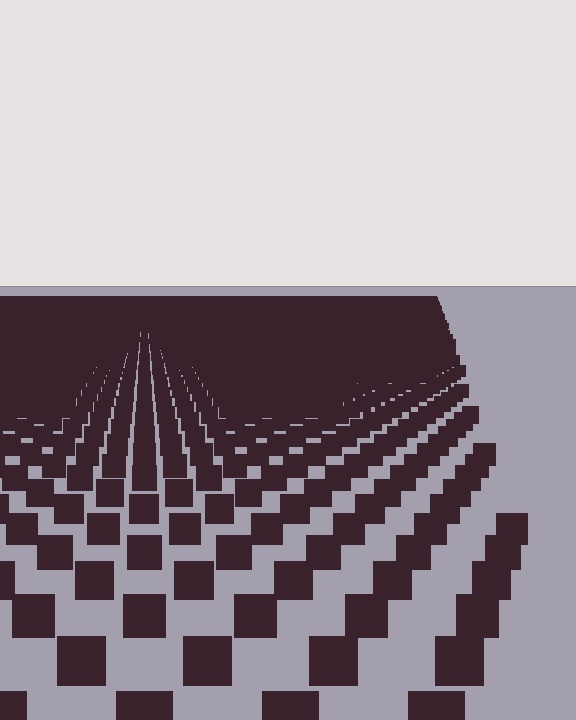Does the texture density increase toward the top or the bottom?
Density increases toward the top.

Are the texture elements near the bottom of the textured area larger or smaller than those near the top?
Larger. Near the bottom, elements are closer to the viewer and appear at a bigger on-screen size.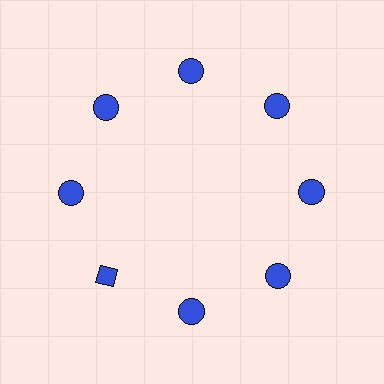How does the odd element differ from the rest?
It has a different shape: diamond instead of circle.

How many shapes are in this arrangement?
There are 8 shapes arranged in a ring pattern.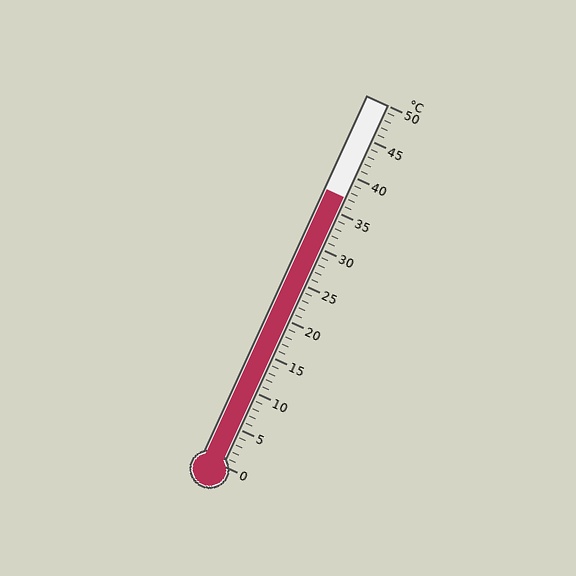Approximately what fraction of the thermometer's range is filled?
The thermometer is filled to approximately 75% of its range.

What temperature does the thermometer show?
The thermometer shows approximately 37°C.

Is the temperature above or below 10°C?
The temperature is above 10°C.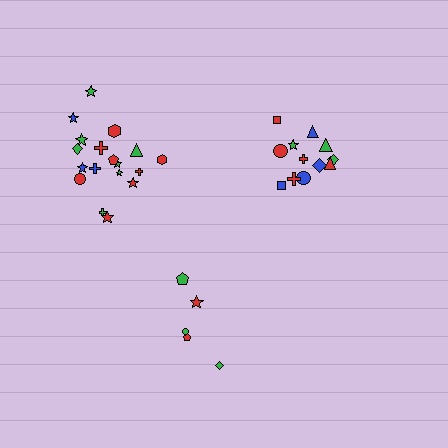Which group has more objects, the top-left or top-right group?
The top-left group.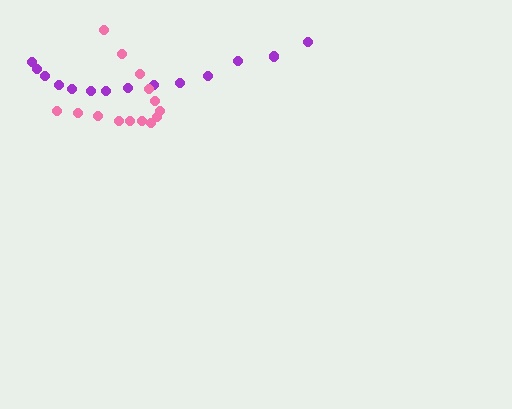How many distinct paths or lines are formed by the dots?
There are 2 distinct paths.